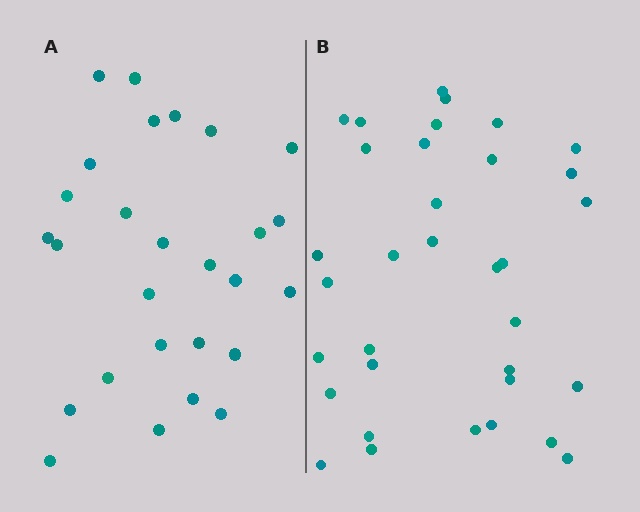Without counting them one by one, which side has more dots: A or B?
Region B (the right region) has more dots.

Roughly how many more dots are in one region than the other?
Region B has roughly 8 or so more dots than region A.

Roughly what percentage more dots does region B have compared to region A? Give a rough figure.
About 25% more.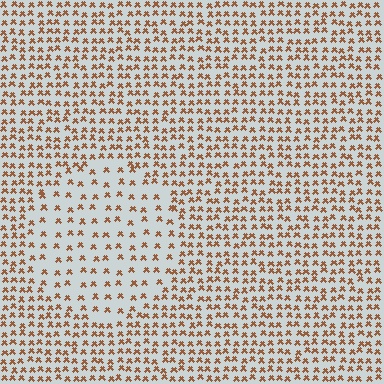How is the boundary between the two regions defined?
The boundary is defined by a change in element density (approximately 2.0x ratio). All elements are the same color, size, and shape.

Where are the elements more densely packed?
The elements are more densely packed outside the circle boundary.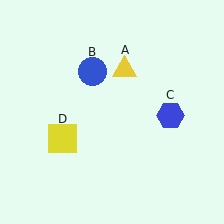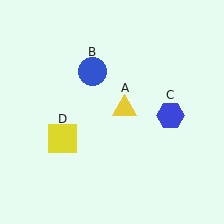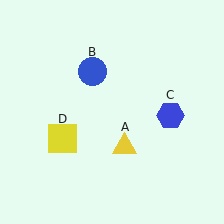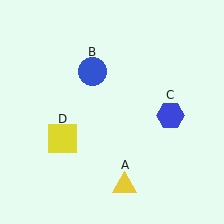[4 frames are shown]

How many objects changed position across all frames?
1 object changed position: yellow triangle (object A).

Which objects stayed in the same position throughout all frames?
Blue circle (object B) and blue hexagon (object C) and yellow square (object D) remained stationary.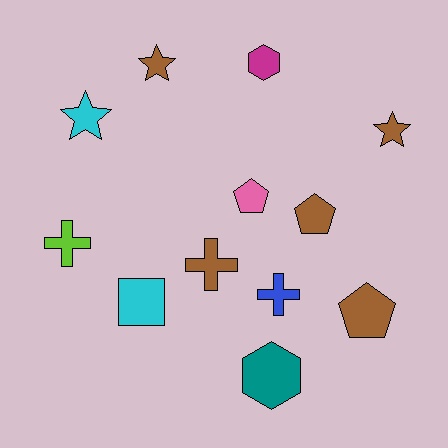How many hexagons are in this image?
There are 2 hexagons.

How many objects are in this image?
There are 12 objects.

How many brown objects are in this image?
There are 5 brown objects.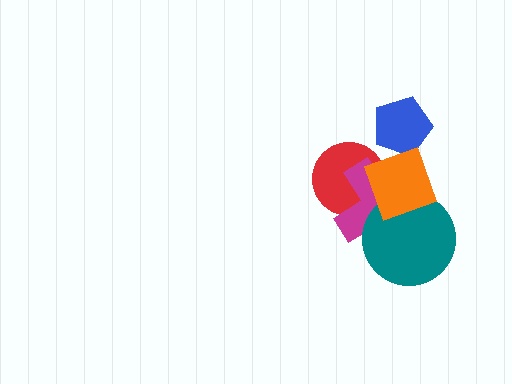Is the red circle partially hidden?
Yes, it is partially covered by another shape.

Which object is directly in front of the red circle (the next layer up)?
The magenta cross is directly in front of the red circle.